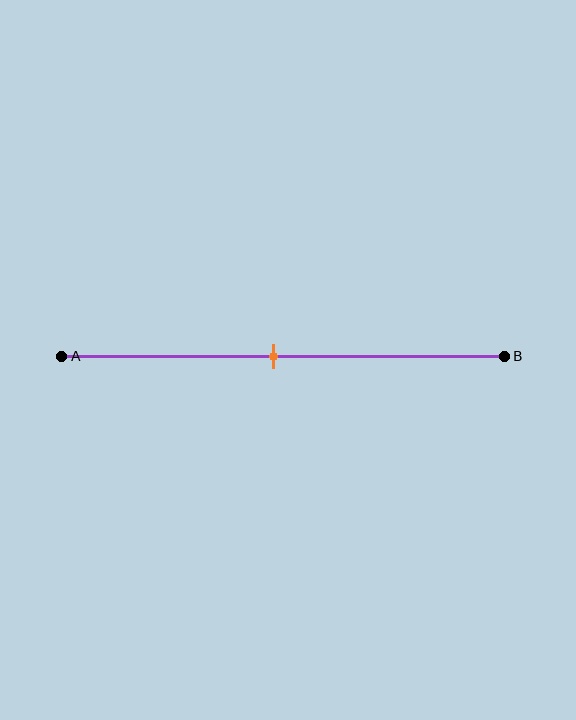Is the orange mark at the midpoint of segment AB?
Yes, the mark is approximately at the midpoint.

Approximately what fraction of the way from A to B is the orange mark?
The orange mark is approximately 50% of the way from A to B.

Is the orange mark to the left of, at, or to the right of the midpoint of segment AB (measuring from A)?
The orange mark is approximately at the midpoint of segment AB.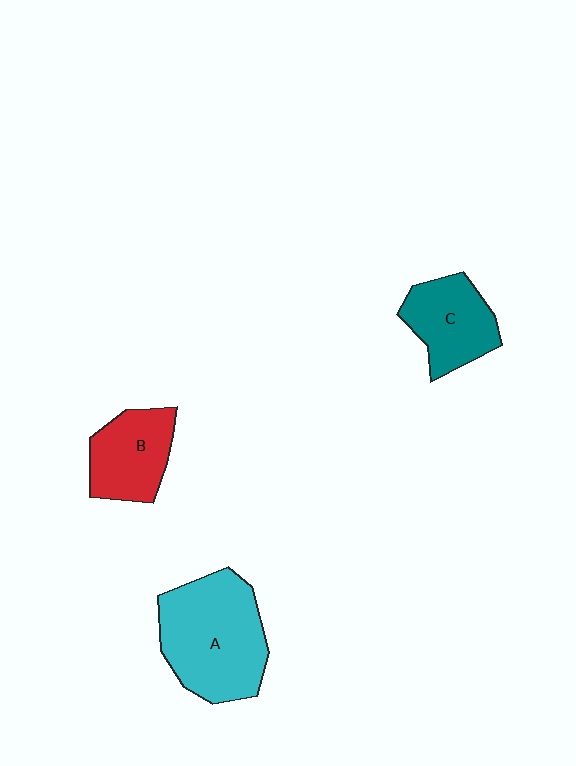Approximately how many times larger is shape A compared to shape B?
Approximately 1.7 times.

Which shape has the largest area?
Shape A (cyan).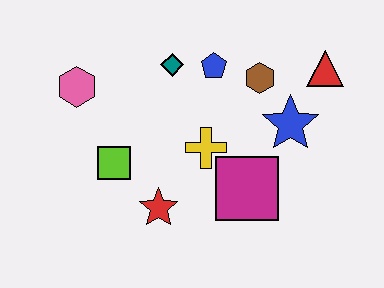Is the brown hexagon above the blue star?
Yes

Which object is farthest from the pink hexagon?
The red triangle is farthest from the pink hexagon.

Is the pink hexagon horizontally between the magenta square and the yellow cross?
No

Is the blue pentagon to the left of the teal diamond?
No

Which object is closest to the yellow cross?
The magenta square is closest to the yellow cross.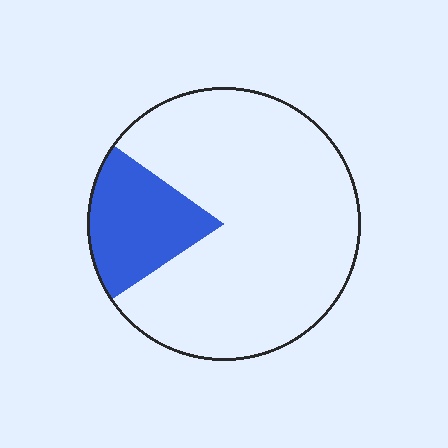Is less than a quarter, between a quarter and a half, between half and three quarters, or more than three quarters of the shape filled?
Less than a quarter.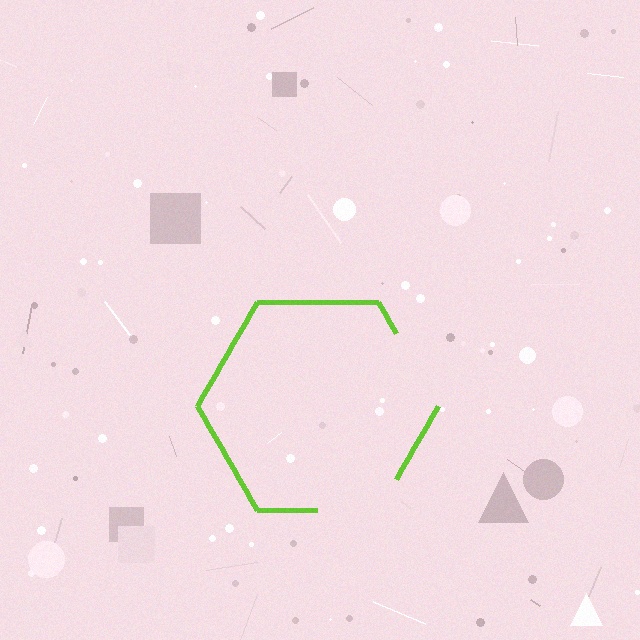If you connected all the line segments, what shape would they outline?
They would outline a hexagon.